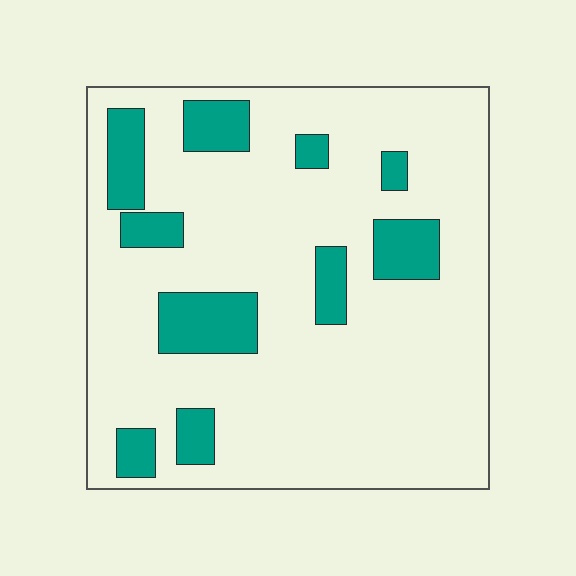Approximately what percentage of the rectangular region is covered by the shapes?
Approximately 20%.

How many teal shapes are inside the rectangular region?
10.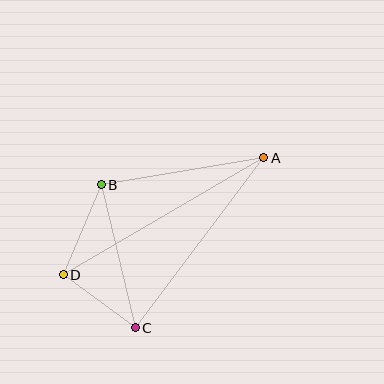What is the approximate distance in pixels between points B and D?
The distance between B and D is approximately 98 pixels.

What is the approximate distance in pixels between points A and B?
The distance between A and B is approximately 164 pixels.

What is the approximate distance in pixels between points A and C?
The distance between A and C is approximately 213 pixels.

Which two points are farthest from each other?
Points A and D are farthest from each other.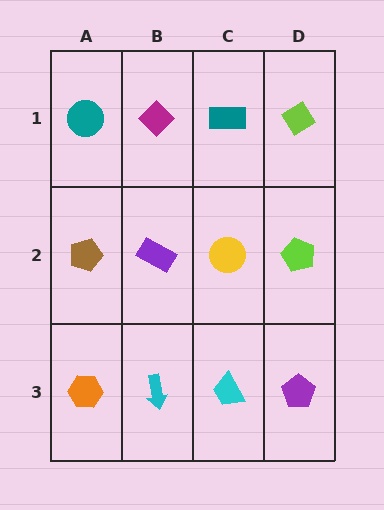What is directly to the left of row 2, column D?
A yellow circle.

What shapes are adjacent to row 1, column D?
A lime pentagon (row 2, column D), a teal rectangle (row 1, column C).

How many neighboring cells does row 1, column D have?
2.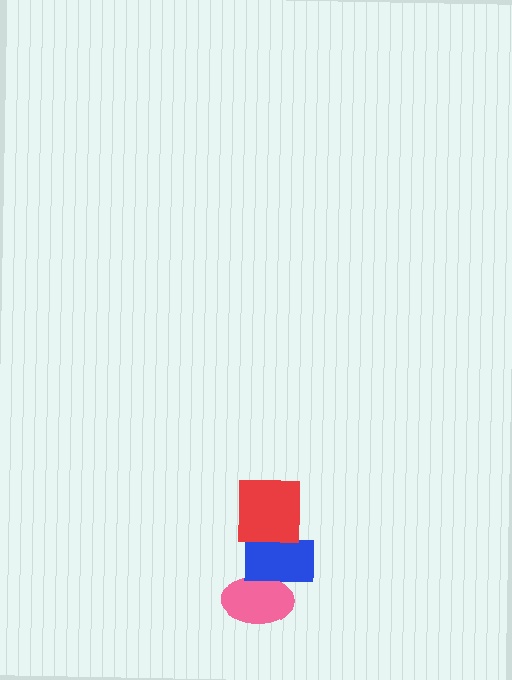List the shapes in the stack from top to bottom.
From top to bottom: the red square, the blue rectangle, the pink ellipse.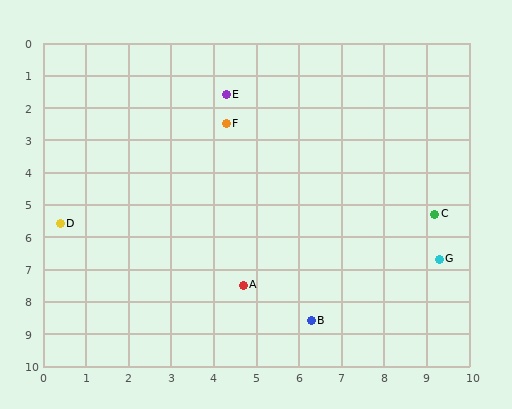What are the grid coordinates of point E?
Point E is at approximately (4.3, 1.6).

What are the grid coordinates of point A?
Point A is at approximately (4.7, 7.5).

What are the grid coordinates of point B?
Point B is at approximately (6.3, 8.6).